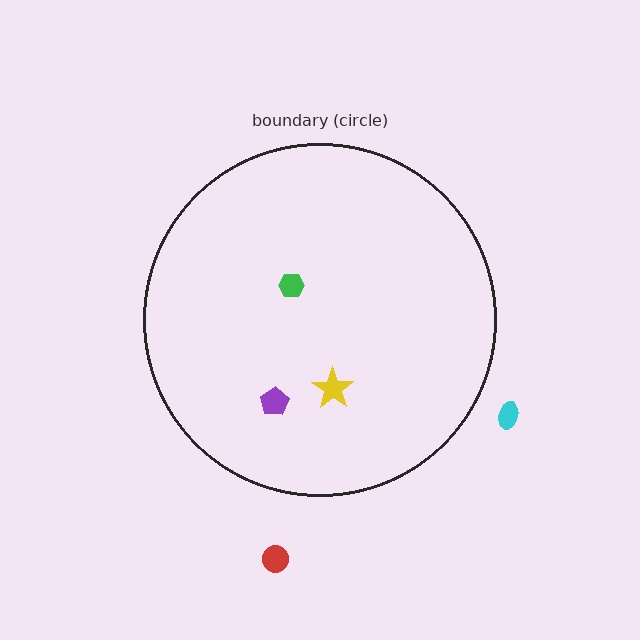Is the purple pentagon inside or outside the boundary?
Inside.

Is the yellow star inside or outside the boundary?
Inside.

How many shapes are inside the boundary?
3 inside, 2 outside.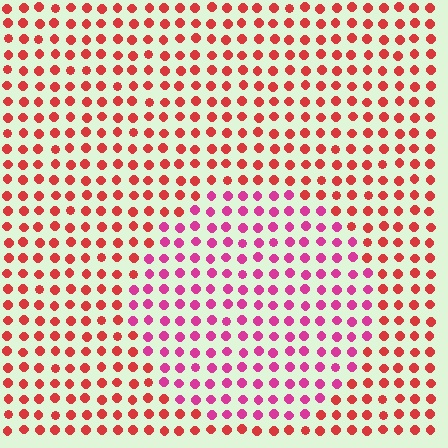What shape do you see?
I see a circle.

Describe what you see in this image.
The image is filled with small red elements in a uniform arrangement. A circle-shaped region is visible where the elements are tinted to a slightly different hue, forming a subtle color boundary.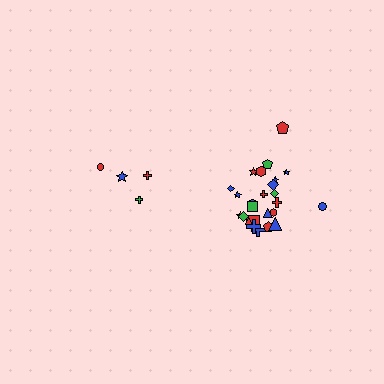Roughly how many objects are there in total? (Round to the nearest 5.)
Roughly 30 objects in total.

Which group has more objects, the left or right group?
The right group.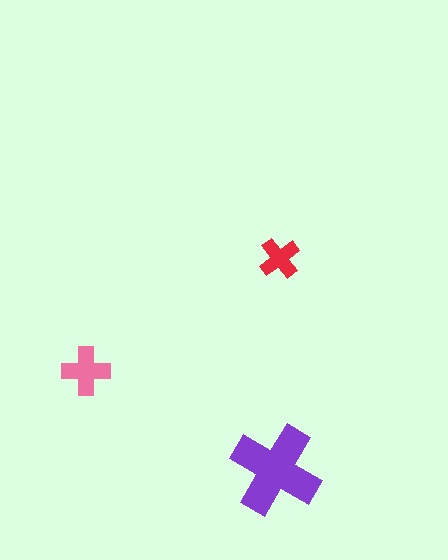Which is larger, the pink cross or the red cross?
The pink one.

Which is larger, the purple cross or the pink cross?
The purple one.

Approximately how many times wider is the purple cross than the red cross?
About 2 times wider.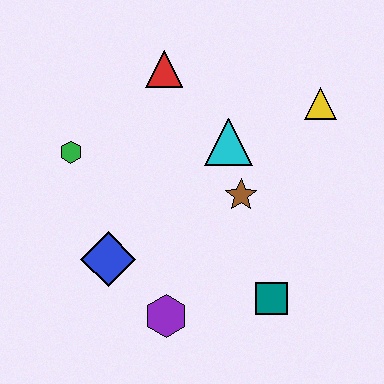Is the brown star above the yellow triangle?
No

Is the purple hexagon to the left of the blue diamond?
No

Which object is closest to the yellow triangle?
The cyan triangle is closest to the yellow triangle.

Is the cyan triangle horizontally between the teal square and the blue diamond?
Yes